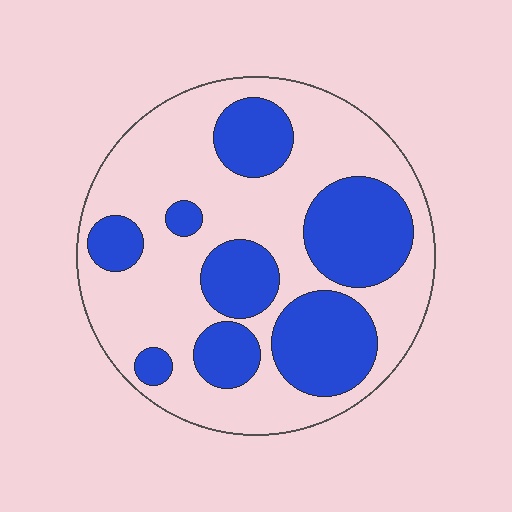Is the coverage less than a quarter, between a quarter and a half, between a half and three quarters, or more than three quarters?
Between a quarter and a half.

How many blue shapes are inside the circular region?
8.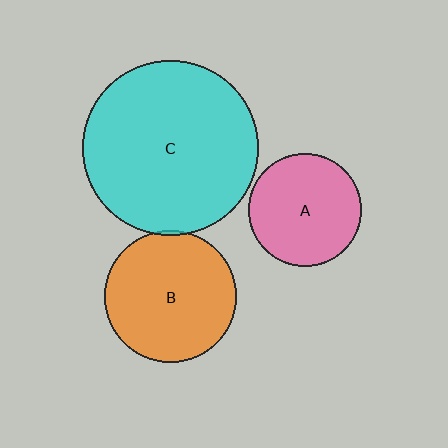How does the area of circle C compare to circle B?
Approximately 1.8 times.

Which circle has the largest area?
Circle C (cyan).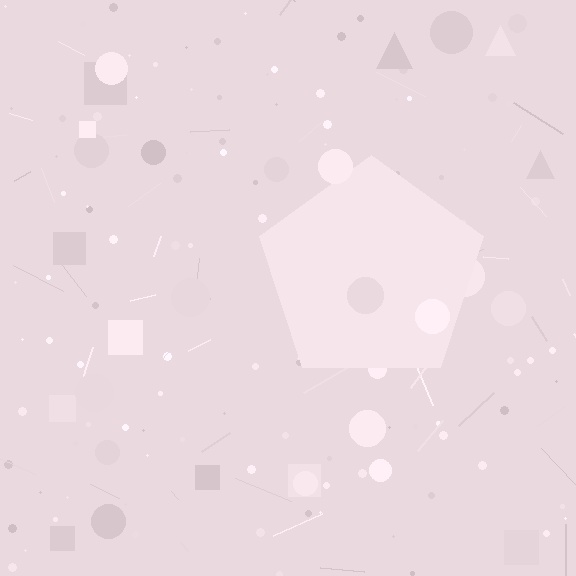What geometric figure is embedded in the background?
A pentagon is embedded in the background.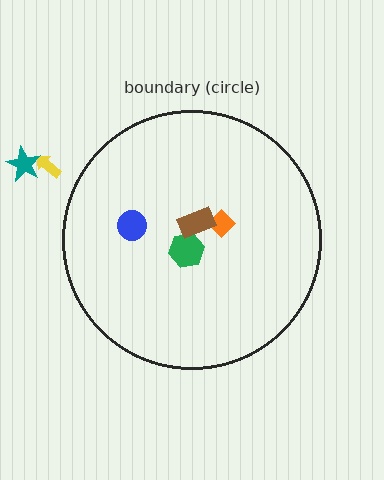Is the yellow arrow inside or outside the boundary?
Outside.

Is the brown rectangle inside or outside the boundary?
Inside.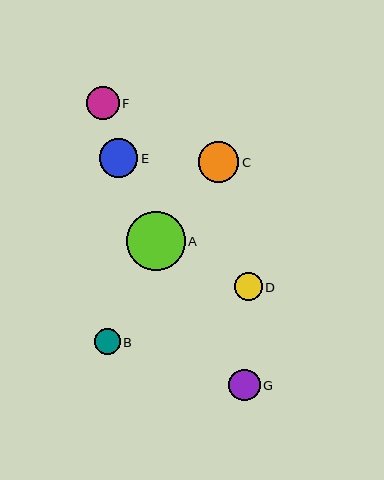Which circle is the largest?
Circle A is the largest with a size of approximately 59 pixels.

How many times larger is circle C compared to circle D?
Circle C is approximately 1.5 times the size of circle D.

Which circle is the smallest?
Circle B is the smallest with a size of approximately 26 pixels.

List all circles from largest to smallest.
From largest to smallest: A, C, E, F, G, D, B.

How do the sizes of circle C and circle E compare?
Circle C and circle E are approximately the same size.